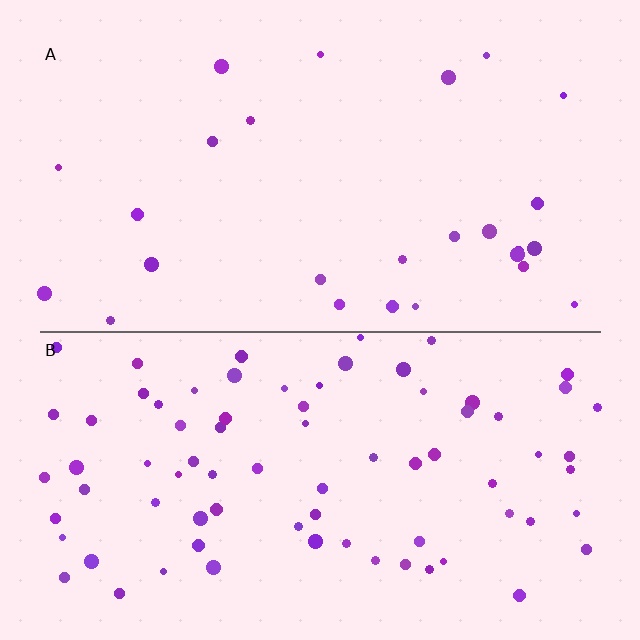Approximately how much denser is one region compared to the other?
Approximately 3.0× — region B over region A.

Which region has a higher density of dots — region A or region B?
B (the bottom).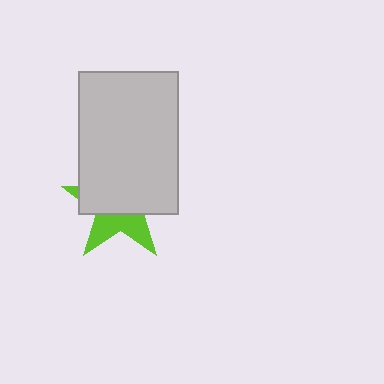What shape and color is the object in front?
The object in front is a light gray rectangle.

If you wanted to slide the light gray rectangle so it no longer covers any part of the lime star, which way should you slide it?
Slide it up — that is the most direct way to separate the two shapes.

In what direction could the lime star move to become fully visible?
The lime star could move down. That would shift it out from behind the light gray rectangle entirely.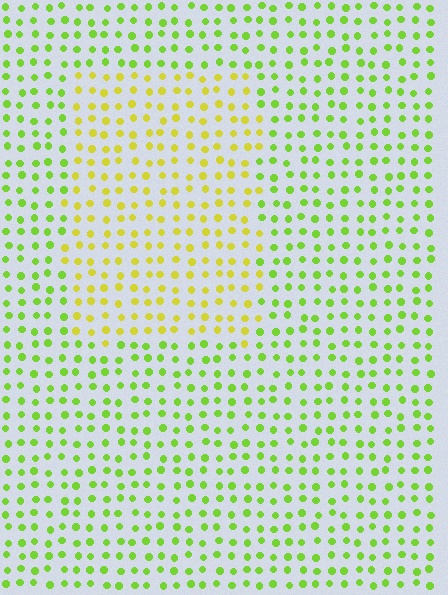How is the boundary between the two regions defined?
The boundary is defined purely by a slight shift in hue (about 35 degrees). Spacing, size, and orientation are identical on both sides.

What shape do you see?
I see a rectangle.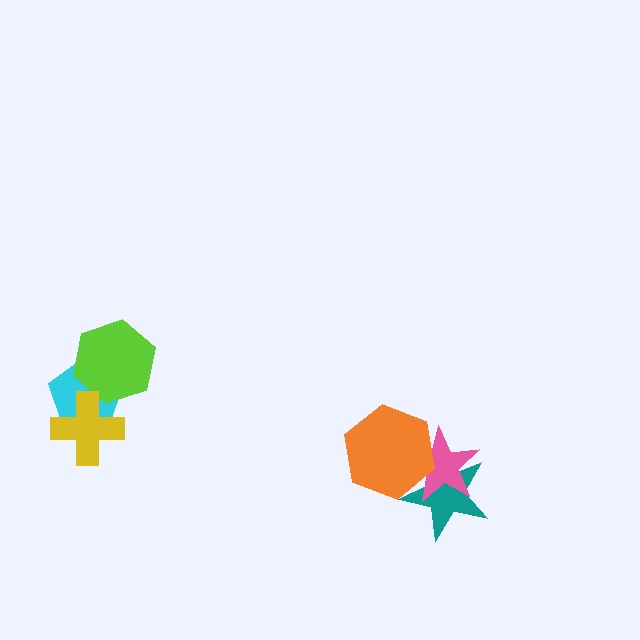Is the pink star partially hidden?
Yes, it is partially covered by another shape.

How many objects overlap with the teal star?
2 objects overlap with the teal star.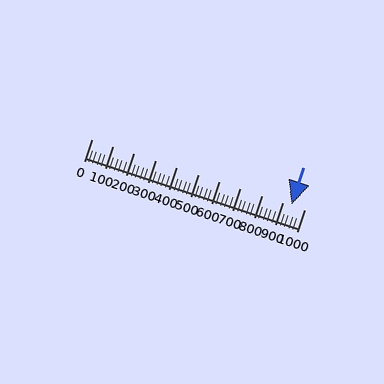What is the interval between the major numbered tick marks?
The major tick marks are spaced 100 units apart.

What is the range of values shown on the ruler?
The ruler shows values from 0 to 1000.